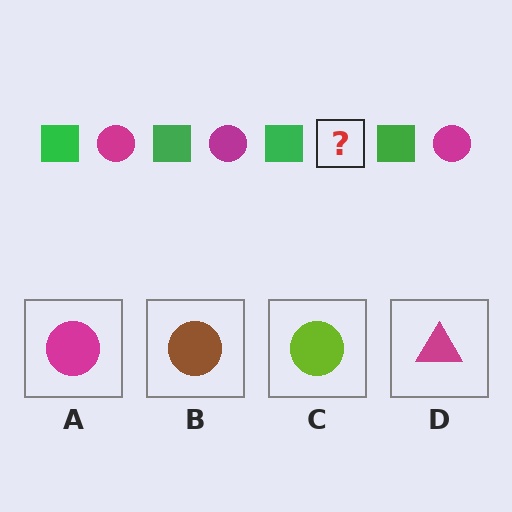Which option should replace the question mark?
Option A.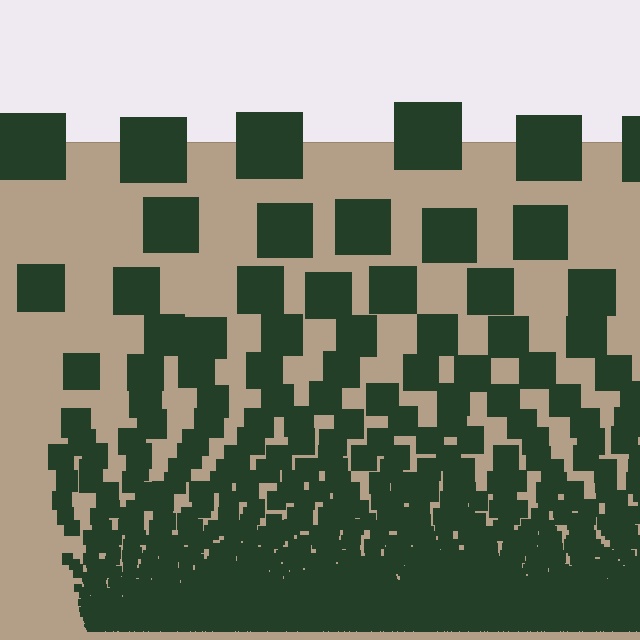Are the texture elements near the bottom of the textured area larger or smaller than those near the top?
Smaller. The gradient is inverted — elements near the bottom are smaller and denser.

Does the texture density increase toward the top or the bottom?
Density increases toward the bottom.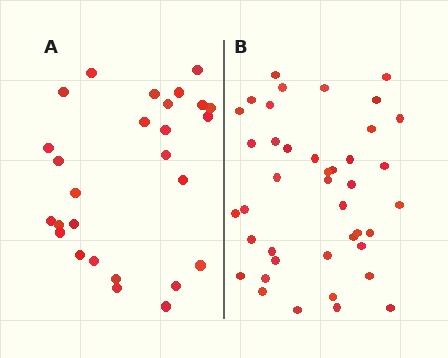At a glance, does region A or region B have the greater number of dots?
Region B (the right region) has more dots.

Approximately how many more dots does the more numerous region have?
Region B has approximately 15 more dots than region A.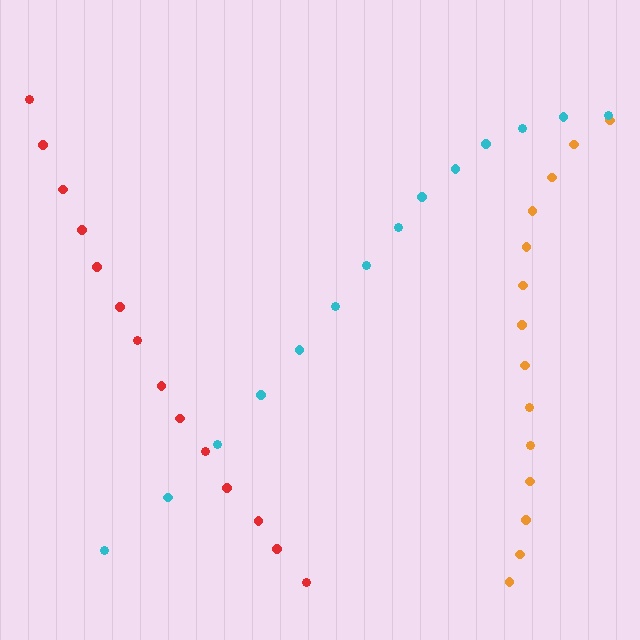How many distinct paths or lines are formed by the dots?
There are 3 distinct paths.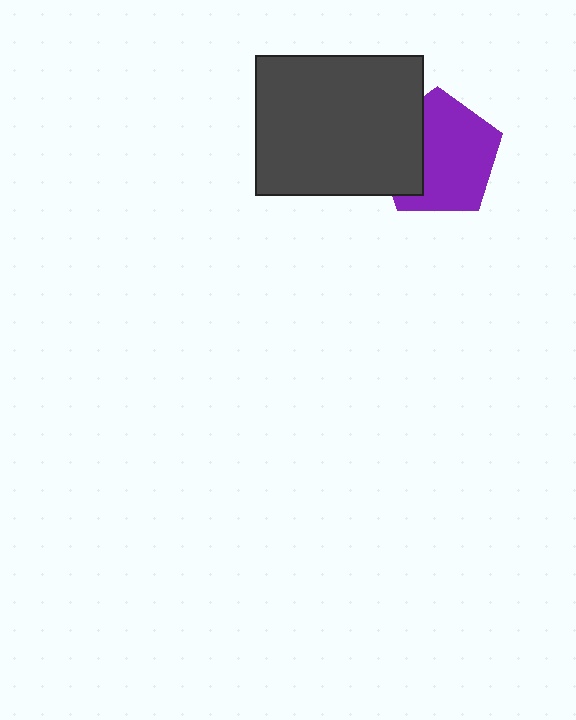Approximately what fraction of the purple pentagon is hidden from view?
Roughly 31% of the purple pentagon is hidden behind the dark gray rectangle.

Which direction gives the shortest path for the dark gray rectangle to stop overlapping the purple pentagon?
Moving left gives the shortest separation.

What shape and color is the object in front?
The object in front is a dark gray rectangle.